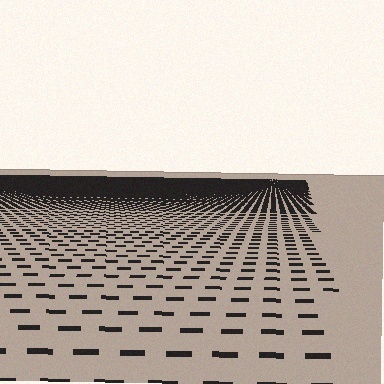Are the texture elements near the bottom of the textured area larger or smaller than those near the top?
Larger. Near the bottom, elements are closer to the viewer and appear at a bigger on-screen size.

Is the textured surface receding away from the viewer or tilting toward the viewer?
The surface is receding away from the viewer. Texture elements get smaller and denser toward the top.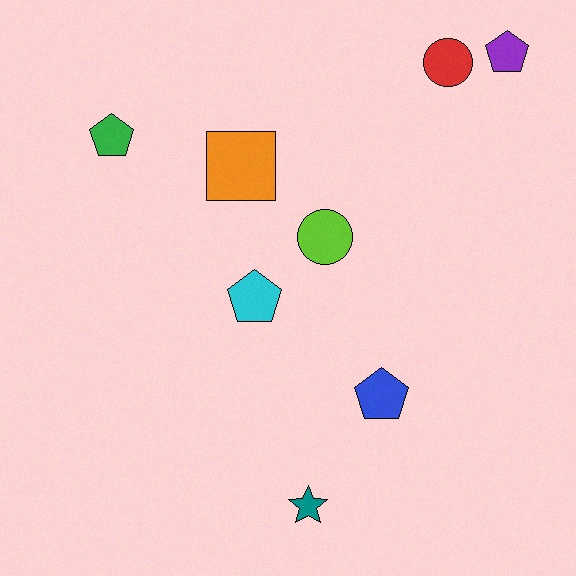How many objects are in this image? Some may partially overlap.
There are 8 objects.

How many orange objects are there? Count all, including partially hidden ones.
There is 1 orange object.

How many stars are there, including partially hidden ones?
There is 1 star.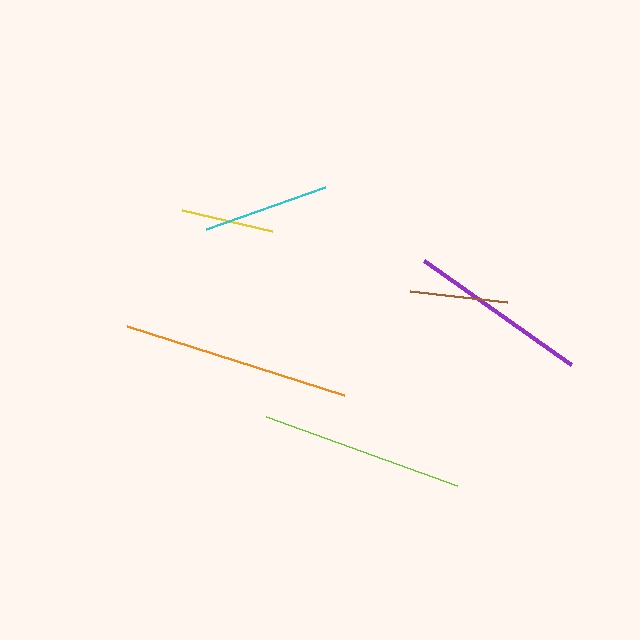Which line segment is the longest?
The orange line is the longest at approximately 227 pixels.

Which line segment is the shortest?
The yellow line is the shortest at approximately 92 pixels.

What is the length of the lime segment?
The lime segment is approximately 203 pixels long.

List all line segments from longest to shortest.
From longest to shortest: orange, lime, purple, cyan, brown, yellow.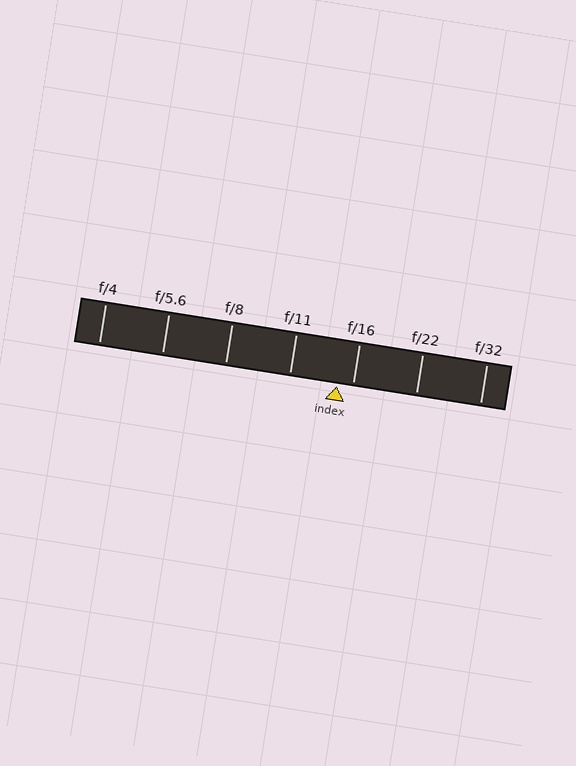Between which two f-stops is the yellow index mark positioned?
The index mark is between f/11 and f/16.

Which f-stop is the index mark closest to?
The index mark is closest to f/16.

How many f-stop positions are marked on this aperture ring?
There are 7 f-stop positions marked.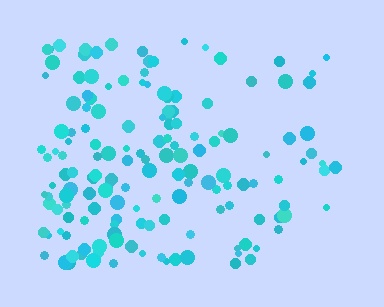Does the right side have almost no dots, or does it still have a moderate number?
Still a moderate number, just noticeably fewer than the left.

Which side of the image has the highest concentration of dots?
The left.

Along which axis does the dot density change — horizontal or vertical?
Horizontal.